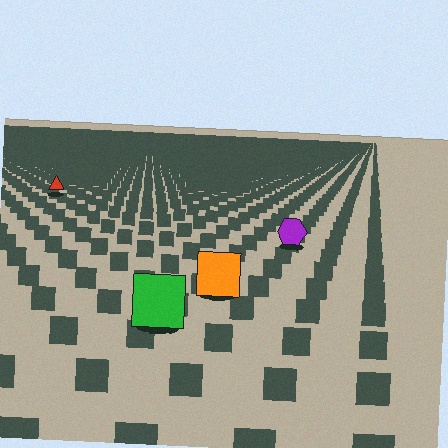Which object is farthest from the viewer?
The red triangle is farthest from the viewer. It appears smaller and the ground texture around it is denser.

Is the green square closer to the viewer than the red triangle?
Yes. The green square is closer — you can tell from the texture gradient: the ground texture is coarser near it.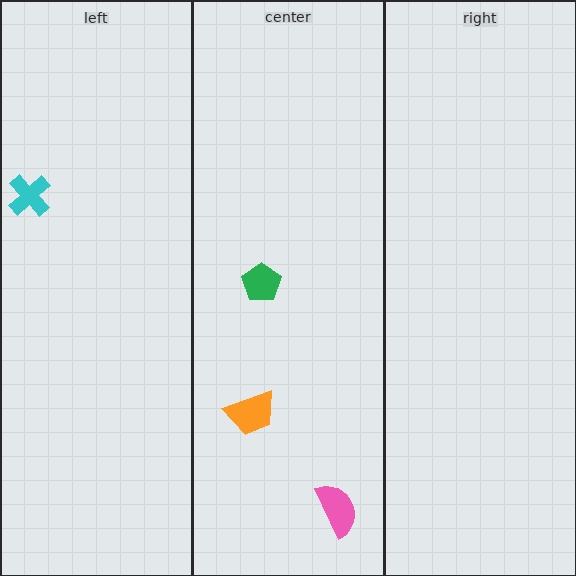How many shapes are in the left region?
1.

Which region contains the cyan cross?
The left region.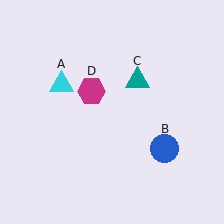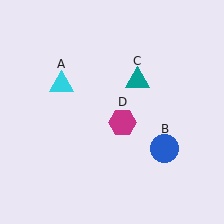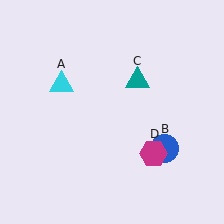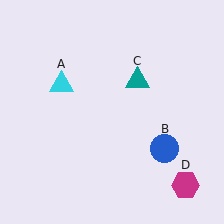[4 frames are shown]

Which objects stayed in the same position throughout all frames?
Cyan triangle (object A) and blue circle (object B) and teal triangle (object C) remained stationary.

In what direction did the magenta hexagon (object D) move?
The magenta hexagon (object D) moved down and to the right.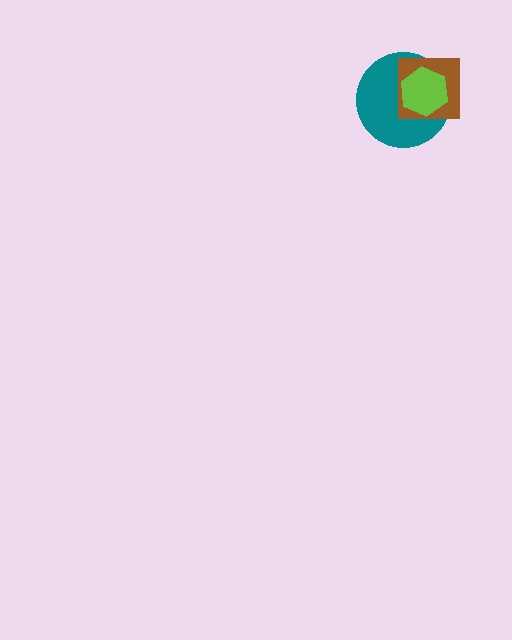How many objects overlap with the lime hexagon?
2 objects overlap with the lime hexagon.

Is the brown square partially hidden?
Yes, it is partially covered by another shape.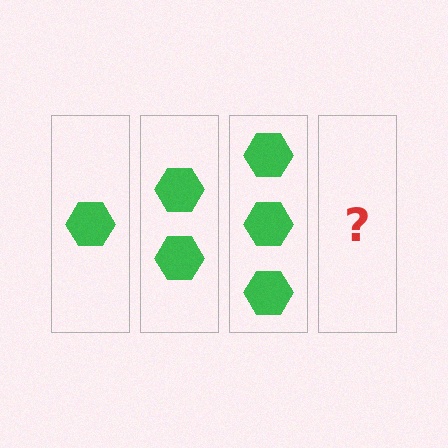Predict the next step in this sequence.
The next step is 4 hexagons.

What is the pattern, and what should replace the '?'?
The pattern is that each step adds one more hexagon. The '?' should be 4 hexagons.